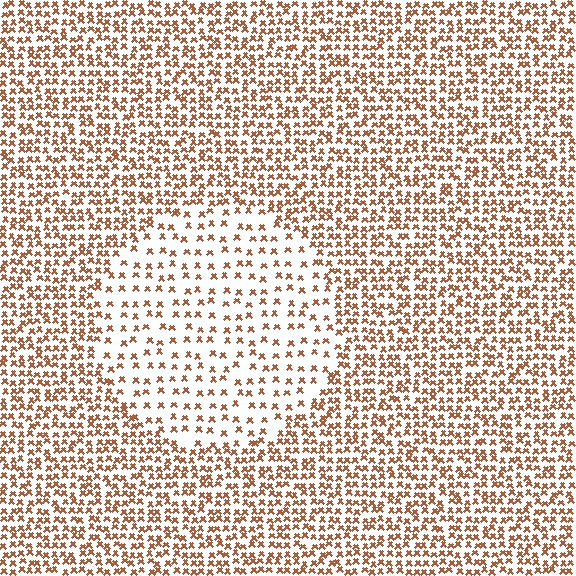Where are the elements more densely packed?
The elements are more densely packed outside the circle boundary.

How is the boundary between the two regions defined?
The boundary is defined by a change in element density (approximately 2.2x ratio). All elements are the same color, size, and shape.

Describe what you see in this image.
The image contains small brown elements arranged at two different densities. A circle-shaped region is visible where the elements are less densely packed than the surrounding area.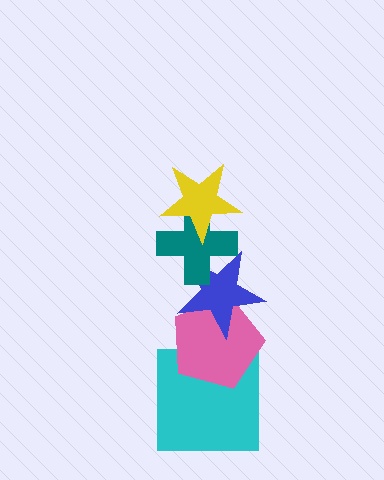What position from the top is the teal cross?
The teal cross is 2nd from the top.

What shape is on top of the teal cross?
The yellow star is on top of the teal cross.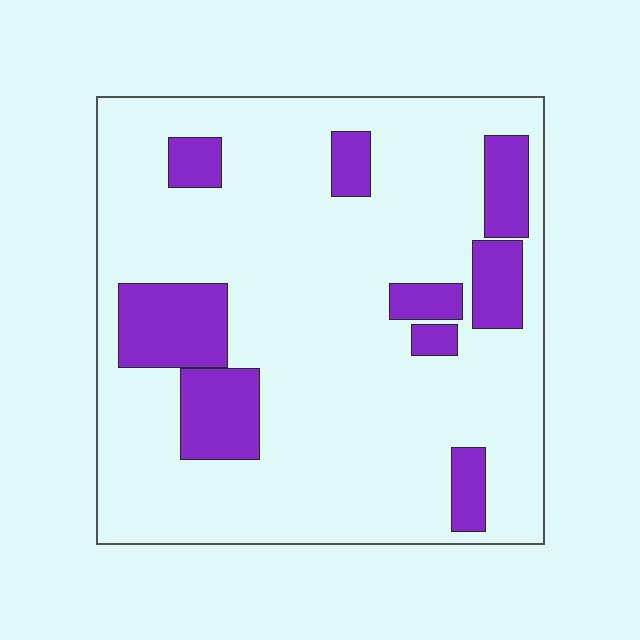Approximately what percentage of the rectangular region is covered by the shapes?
Approximately 20%.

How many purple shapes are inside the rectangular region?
9.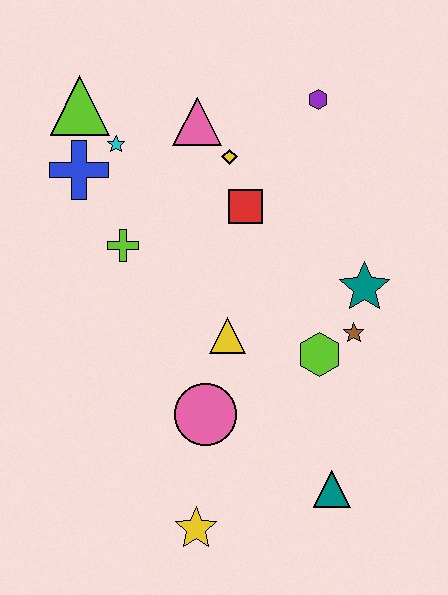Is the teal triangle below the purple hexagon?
Yes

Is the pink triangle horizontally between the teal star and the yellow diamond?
No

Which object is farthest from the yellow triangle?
The lime triangle is farthest from the yellow triangle.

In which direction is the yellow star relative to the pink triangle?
The yellow star is below the pink triangle.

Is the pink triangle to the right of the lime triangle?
Yes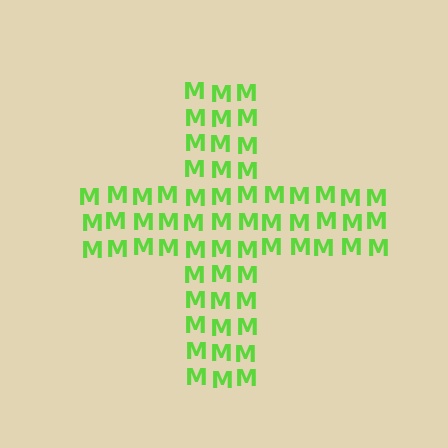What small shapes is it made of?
It is made of small letter M's.